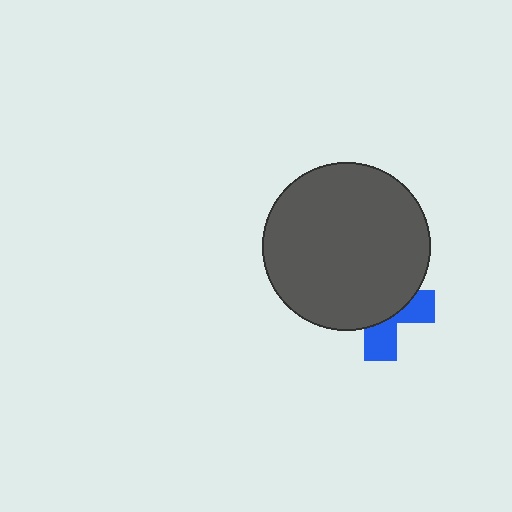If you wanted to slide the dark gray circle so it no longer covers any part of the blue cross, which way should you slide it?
Slide it up — that is the most direct way to separate the two shapes.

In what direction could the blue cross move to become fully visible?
The blue cross could move down. That would shift it out from behind the dark gray circle entirely.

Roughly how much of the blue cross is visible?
A small part of it is visible (roughly 36%).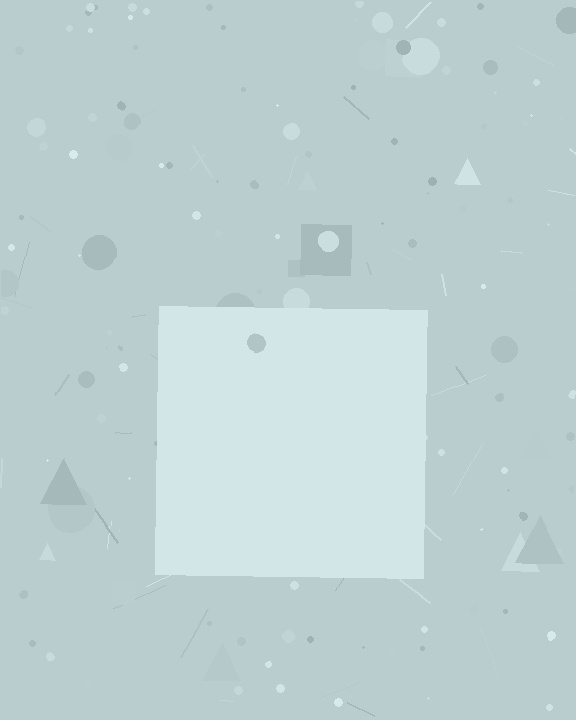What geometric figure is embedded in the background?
A square is embedded in the background.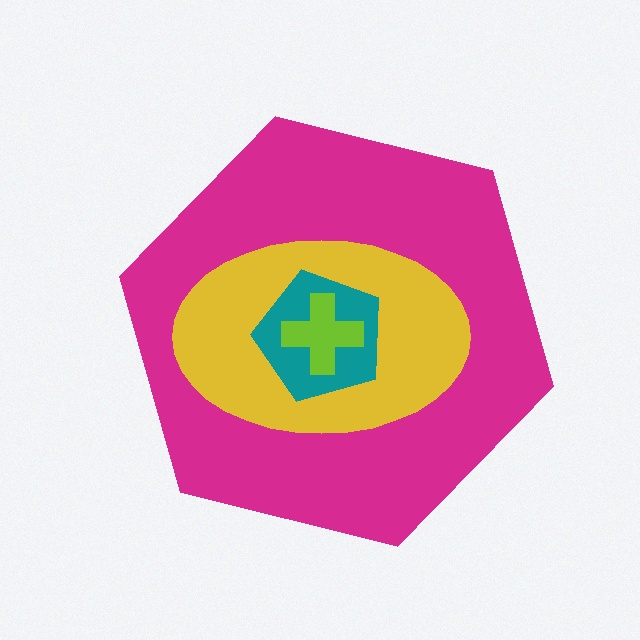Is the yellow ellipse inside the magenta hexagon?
Yes.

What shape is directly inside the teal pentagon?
The lime cross.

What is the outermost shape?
The magenta hexagon.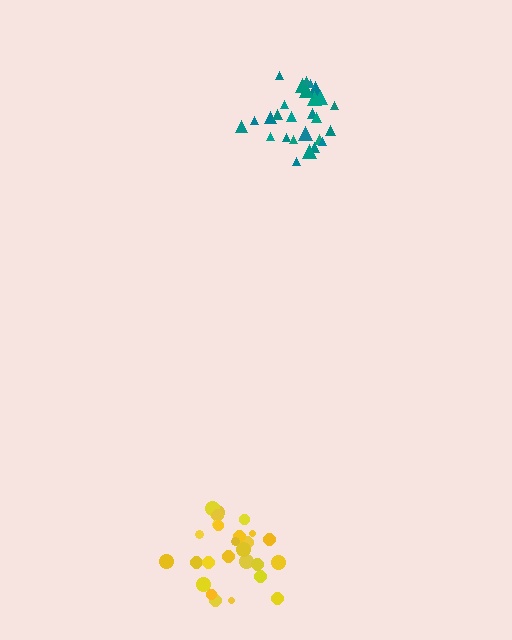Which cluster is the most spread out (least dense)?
Teal.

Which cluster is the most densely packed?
Yellow.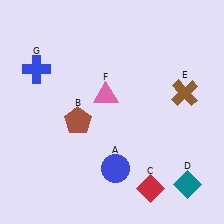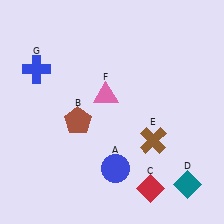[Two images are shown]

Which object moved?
The brown cross (E) moved down.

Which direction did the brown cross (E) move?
The brown cross (E) moved down.